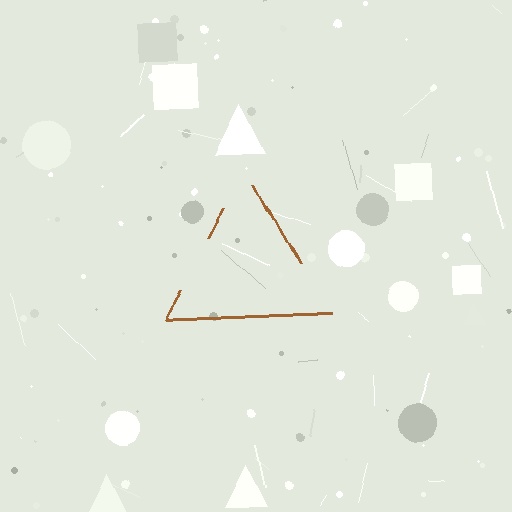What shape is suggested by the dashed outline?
The dashed outline suggests a triangle.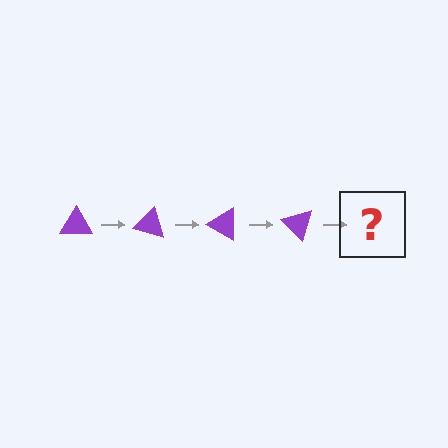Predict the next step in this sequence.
The next step is a purple triangle rotated 60 degrees.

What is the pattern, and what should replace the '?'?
The pattern is that the triangle rotates 15 degrees each step. The '?' should be a purple triangle rotated 60 degrees.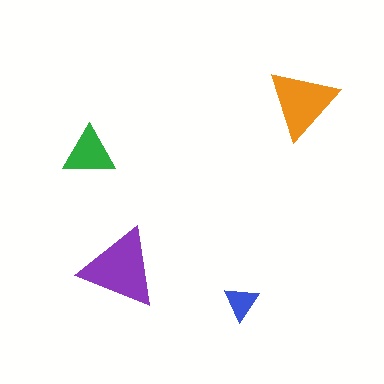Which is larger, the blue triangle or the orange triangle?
The orange one.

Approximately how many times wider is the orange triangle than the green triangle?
About 1.5 times wider.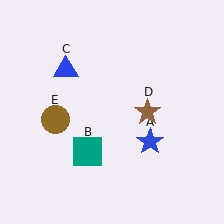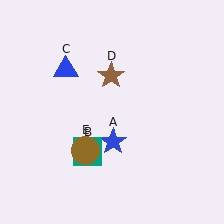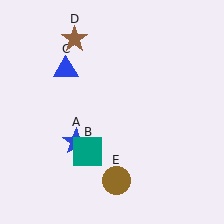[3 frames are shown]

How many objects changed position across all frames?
3 objects changed position: blue star (object A), brown star (object D), brown circle (object E).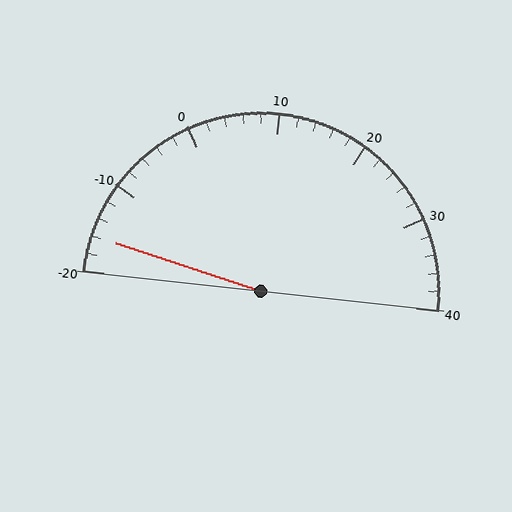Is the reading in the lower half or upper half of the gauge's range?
The reading is in the lower half of the range (-20 to 40).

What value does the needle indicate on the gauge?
The needle indicates approximately -16.